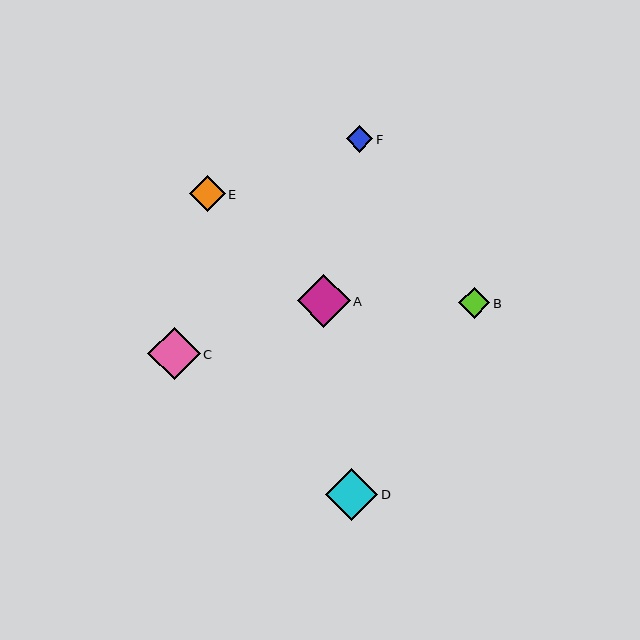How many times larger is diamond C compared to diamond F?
Diamond C is approximately 2.0 times the size of diamond F.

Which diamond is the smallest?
Diamond F is the smallest with a size of approximately 27 pixels.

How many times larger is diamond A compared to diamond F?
Diamond A is approximately 2.0 times the size of diamond F.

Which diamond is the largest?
Diamond C is the largest with a size of approximately 53 pixels.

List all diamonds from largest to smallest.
From largest to smallest: C, D, A, E, B, F.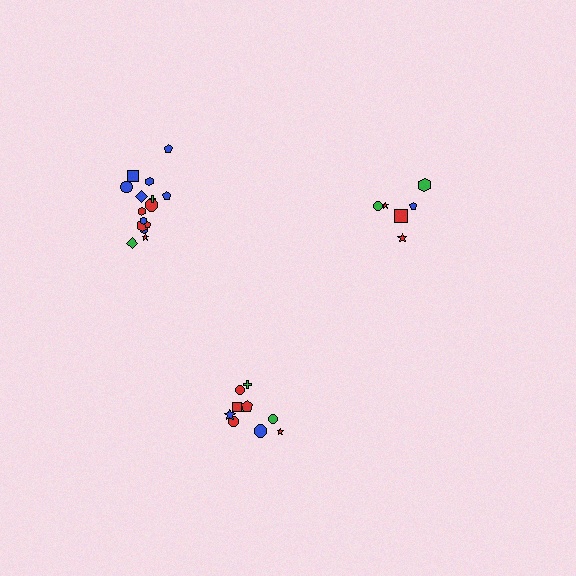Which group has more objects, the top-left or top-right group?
The top-left group.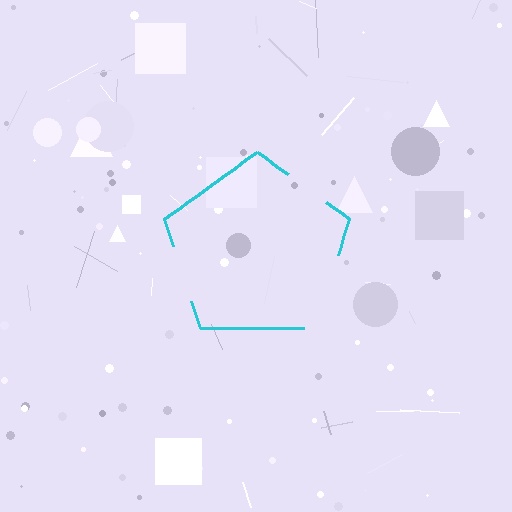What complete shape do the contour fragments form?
The contour fragments form a pentagon.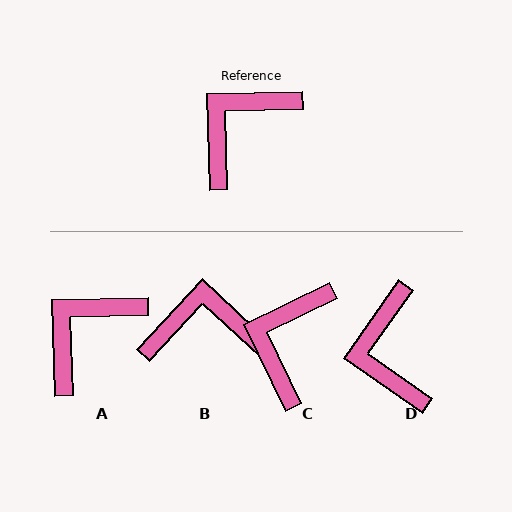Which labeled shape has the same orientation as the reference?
A.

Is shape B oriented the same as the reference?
No, it is off by about 45 degrees.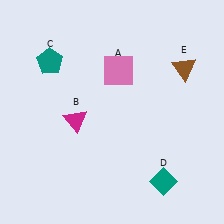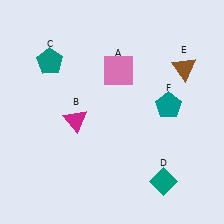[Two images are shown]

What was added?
A teal pentagon (F) was added in Image 2.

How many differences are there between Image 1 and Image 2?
There is 1 difference between the two images.